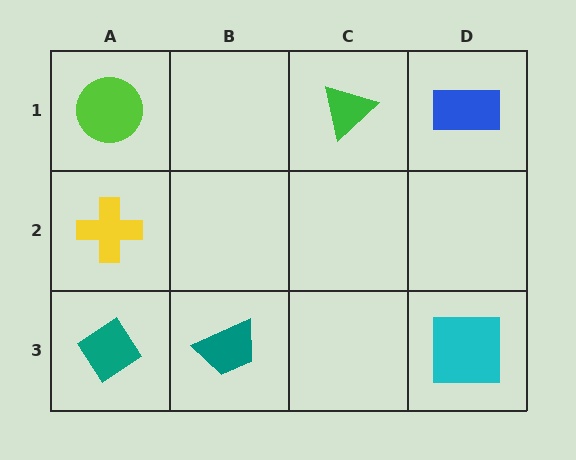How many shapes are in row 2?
1 shape.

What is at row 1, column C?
A green triangle.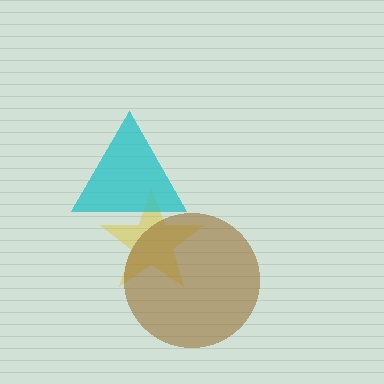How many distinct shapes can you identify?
There are 3 distinct shapes: a yellow star, a brown circle, a cyan triangle.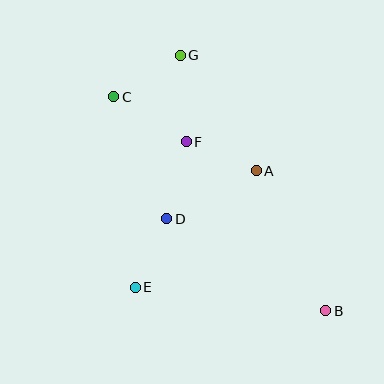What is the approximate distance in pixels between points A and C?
The distance between A and C is approximately 161 pixels.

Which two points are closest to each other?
Points A and F are closest to each other.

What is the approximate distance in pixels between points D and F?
The distance between D and F is approximately 79 pixels.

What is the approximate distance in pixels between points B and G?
The distance between B and G is approximately 294 pixels.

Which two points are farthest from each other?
Points B and C are farthest from each other.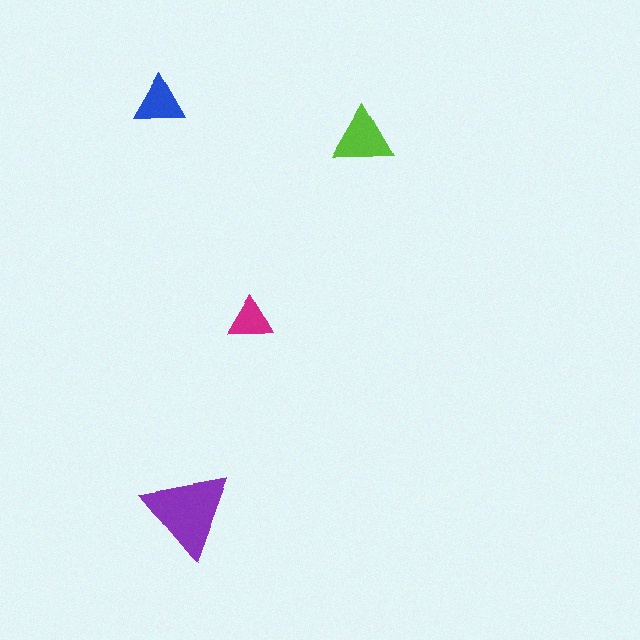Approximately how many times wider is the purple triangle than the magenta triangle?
About 2 times wider.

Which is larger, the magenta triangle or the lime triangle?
The lime one.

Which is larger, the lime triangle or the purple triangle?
The purple one.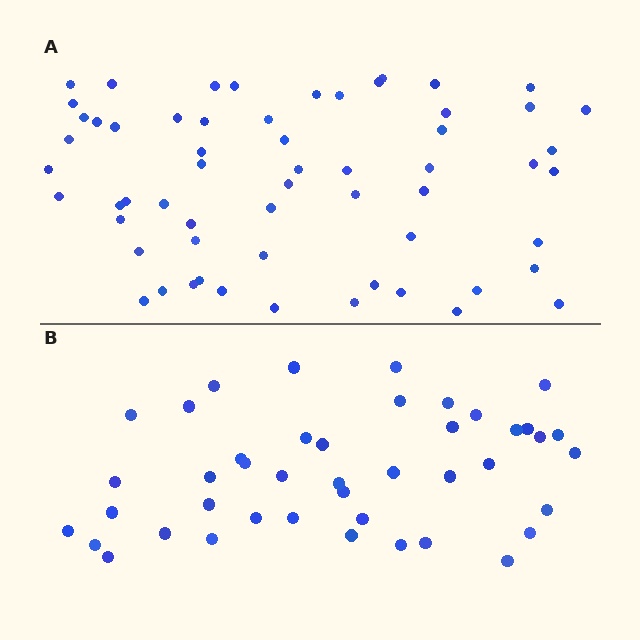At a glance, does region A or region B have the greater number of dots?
Region A (the top region) has more dots.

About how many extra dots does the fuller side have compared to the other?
Region A has approximately 15 more dots than region B.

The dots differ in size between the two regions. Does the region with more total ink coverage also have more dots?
No. Region B has more total ink coverage because its dots are larger, but region A actually contains more individual dots. Total area can be misleading — the number of items is what matters here.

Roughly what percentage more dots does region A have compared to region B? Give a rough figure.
About 40% more.